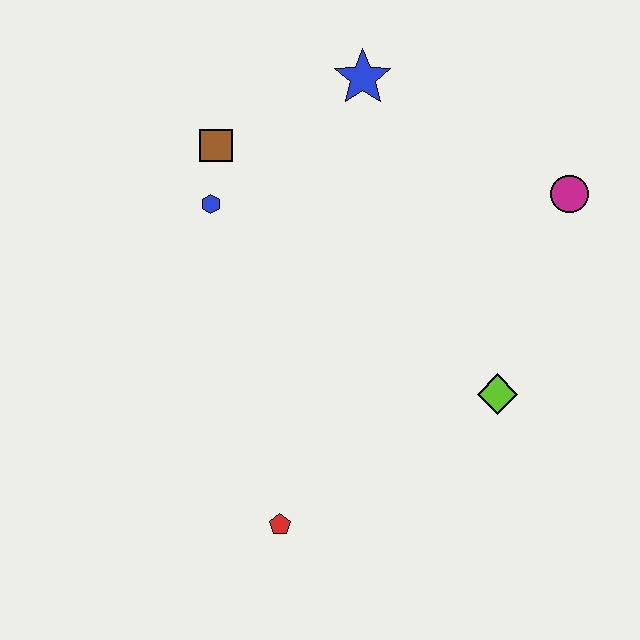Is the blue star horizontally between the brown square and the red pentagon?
No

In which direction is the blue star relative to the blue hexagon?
The blue star is to the right of the blue hexagon.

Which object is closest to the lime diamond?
The magenta circle is closest to the lime diamond.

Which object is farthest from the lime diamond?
The brown square is farthest from the lime diamond.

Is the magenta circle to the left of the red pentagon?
No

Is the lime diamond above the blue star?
No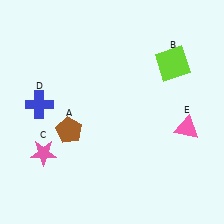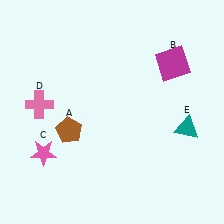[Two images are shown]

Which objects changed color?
B changed from lime to magenta. D changed from blue to pink. E changed from pink to teal.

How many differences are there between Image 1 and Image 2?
There are 3 differences between the two images.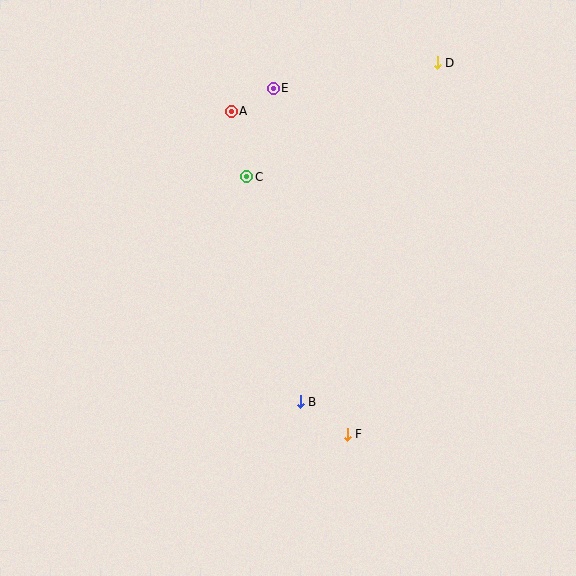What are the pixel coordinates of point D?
Point D is at (437, 63).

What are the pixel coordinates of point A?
Point A is at (231, 111).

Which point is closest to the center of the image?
Point B at (300, 402) is closest to the center.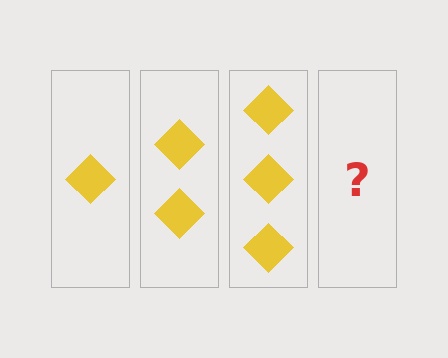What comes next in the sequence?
The next element should be 4 diamonds.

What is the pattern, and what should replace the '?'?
The pattern is that each step adds one more diamond. The '?' should be 4 diamonds.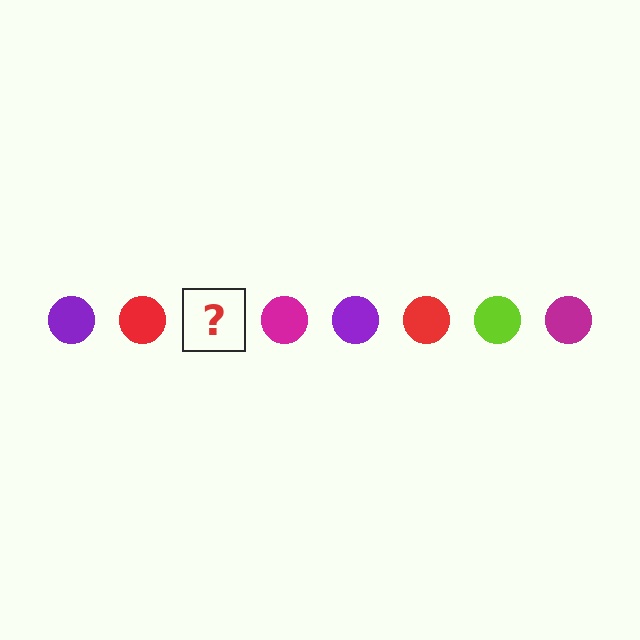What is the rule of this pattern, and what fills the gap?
The rule is that the pattern cycles through purple, red, lime, magenta circles. The gap should be filled with a lime circle.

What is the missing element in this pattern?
The missing element is a lime circle.